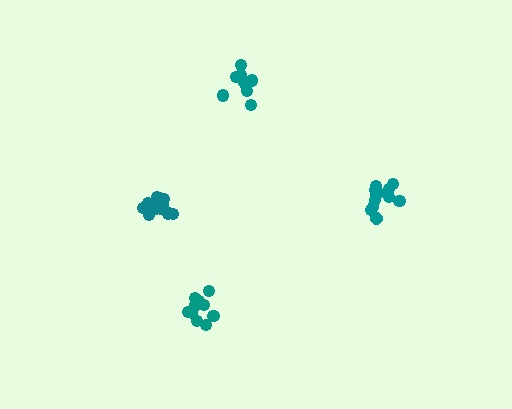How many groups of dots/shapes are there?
There are 4 groups.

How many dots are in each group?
Group 1: 12 dots, Group 2: 12 dots, Group 3: 14 dots, Group 4: 11 dots (49 total).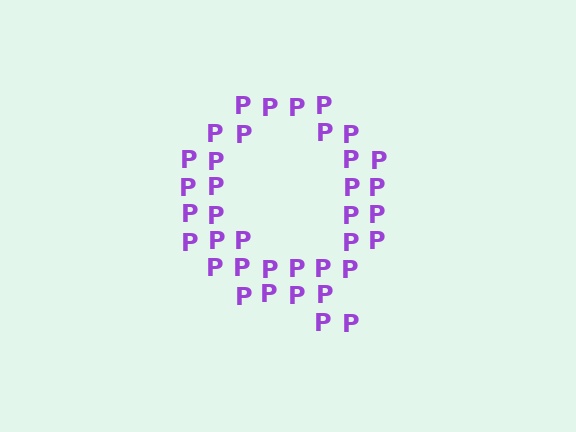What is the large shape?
The large shape is the letter Q.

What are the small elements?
The small elements are letter P's.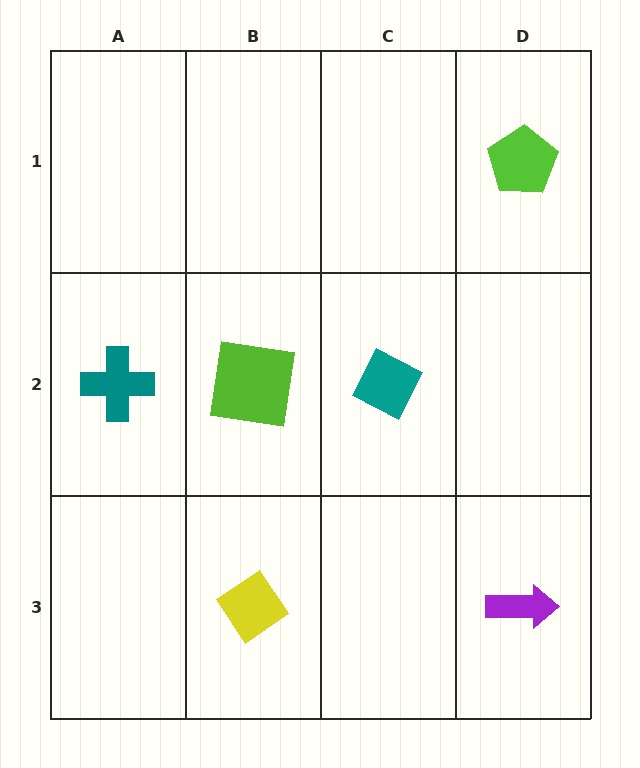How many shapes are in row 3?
2 shapes.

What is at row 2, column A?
A teal cross.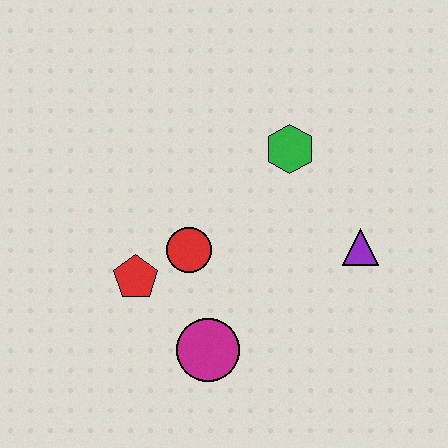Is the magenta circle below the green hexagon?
Yes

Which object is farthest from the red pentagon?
The purple triangle is farthest from the red pentagon.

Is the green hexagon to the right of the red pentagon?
Yes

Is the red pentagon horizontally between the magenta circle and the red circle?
No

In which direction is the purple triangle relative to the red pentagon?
The purple triangle is to the right of the red pentagon.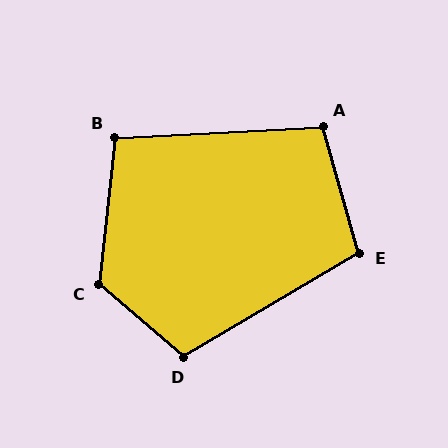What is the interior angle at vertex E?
Approximately 104 degrees (obtuse).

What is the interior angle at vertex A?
Approximately 103 degrees (obtuse).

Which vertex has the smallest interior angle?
B, at approximately 99 degrees.